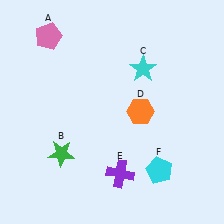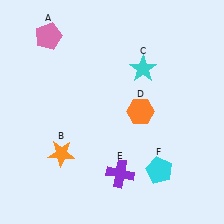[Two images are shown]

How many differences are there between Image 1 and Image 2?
There is 1 difference between the two images.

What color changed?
The star (B) changed from green in Image 1 to orange in Image 2.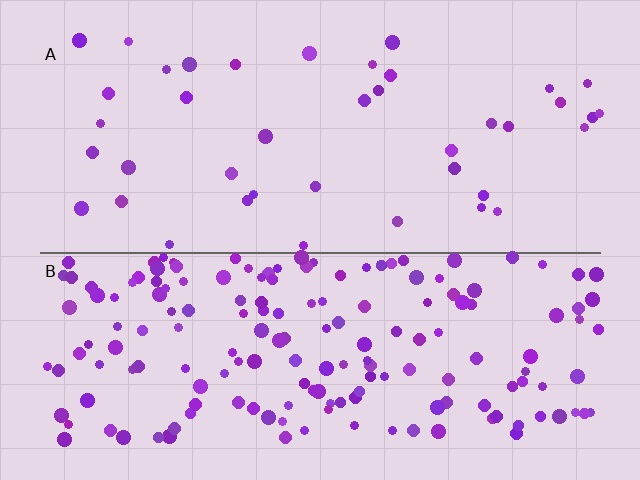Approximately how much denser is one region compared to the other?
Approximately 4.2× — region B over region A.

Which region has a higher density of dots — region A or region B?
B (the bottom).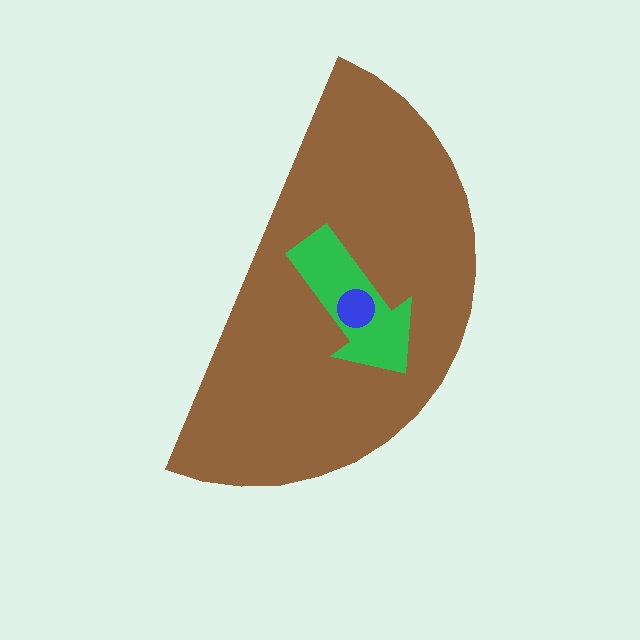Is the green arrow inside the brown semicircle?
Yes.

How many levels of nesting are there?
3.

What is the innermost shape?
The blue circle.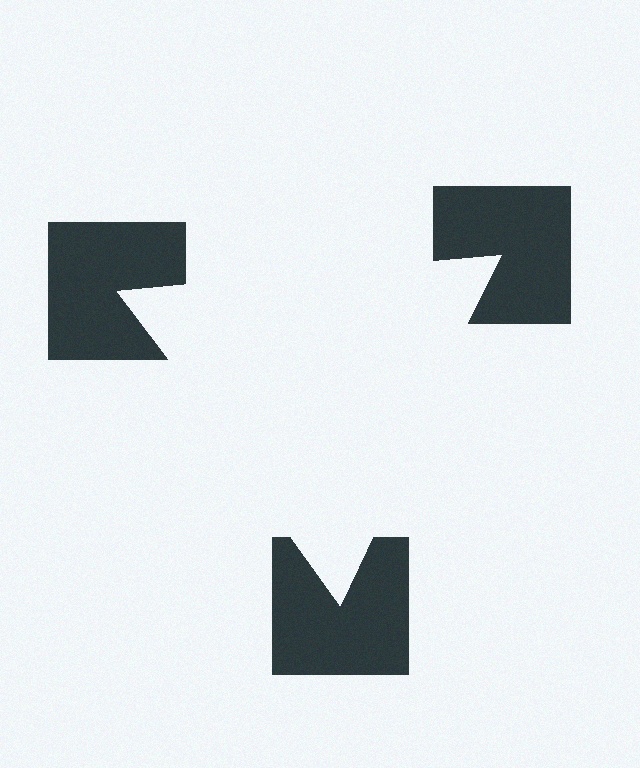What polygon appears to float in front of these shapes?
An illusory triangle — its edges are inferred from the aligned wedge cuts in the notched squares, not physically drawn.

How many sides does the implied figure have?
3 sides.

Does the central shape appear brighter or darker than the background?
It typically appears slightly brighter than the background, even though no actual brightness change is drawn.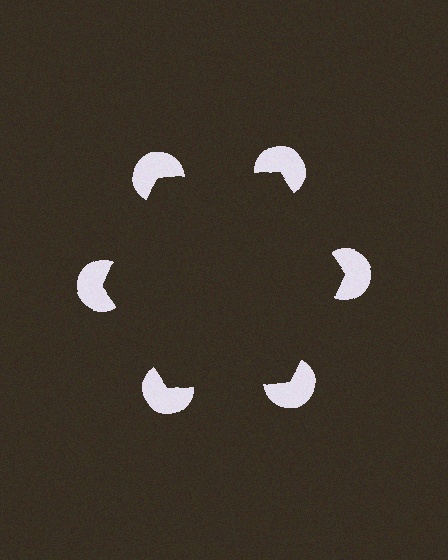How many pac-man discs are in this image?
There are 6 — one at each vertex of the illusory hexagon.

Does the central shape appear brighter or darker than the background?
It typically appears slightly darker than the background, even though no actual brightness change is drawn.